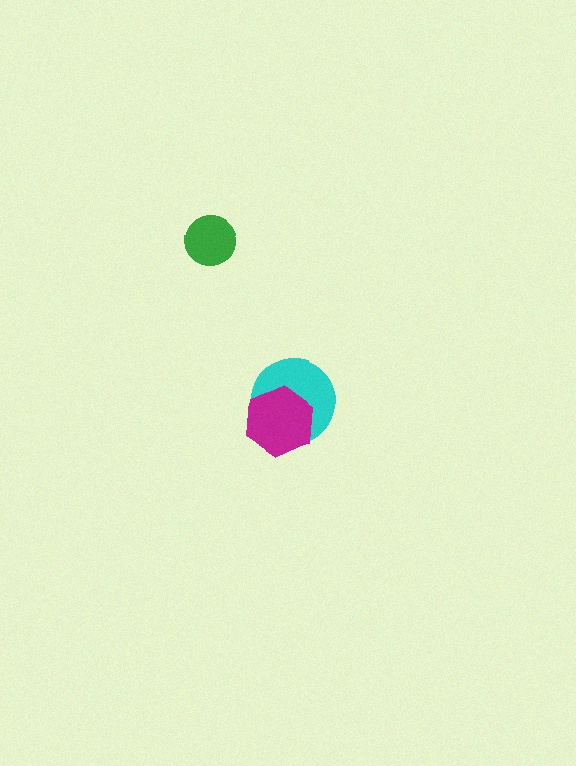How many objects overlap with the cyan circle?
1 object overlaps with the cyan circle.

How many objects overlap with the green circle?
0 objects overlap with the green circle.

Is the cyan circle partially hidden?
Yes, it is partially covered by another shape.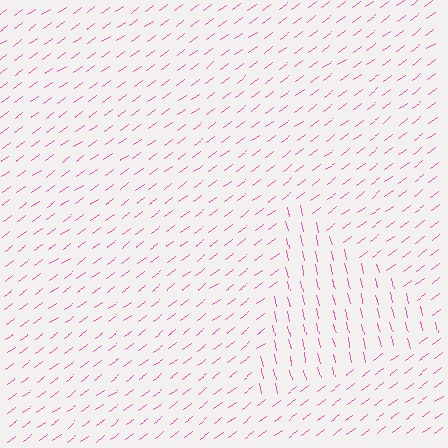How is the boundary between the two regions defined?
The boundary is defined purely by a change in line orientation (approximately 66 degrees difference). All lines are the same color and thickness.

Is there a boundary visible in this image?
Yes, there is a texture boundary formed by a change in line orientation.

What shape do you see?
I see a triangle.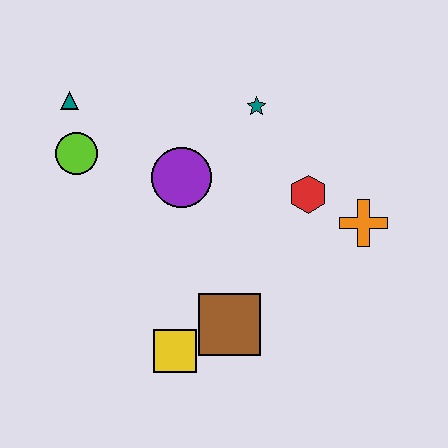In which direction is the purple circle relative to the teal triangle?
The purple circle is to the right of the teal triangle.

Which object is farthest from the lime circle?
The orange cross is farthest from the lime circle.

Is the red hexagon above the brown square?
Yes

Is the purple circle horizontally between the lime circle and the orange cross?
Yes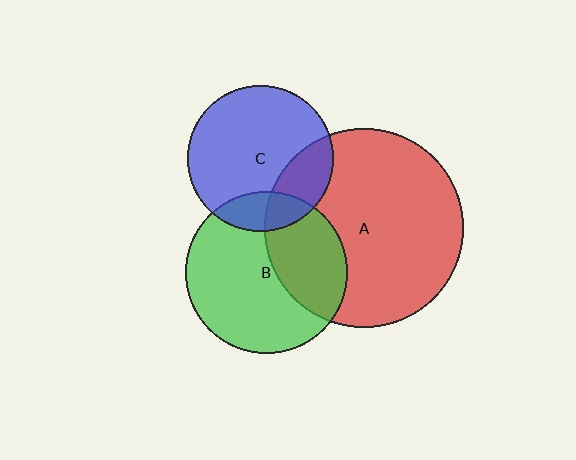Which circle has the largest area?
Circle A (red).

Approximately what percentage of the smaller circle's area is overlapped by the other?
Approximately 25%.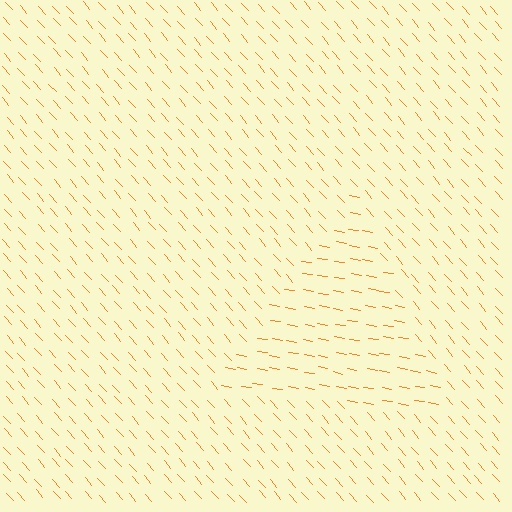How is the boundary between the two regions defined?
The boundary is defined purely by a change in line orientation (approximately 38 degrees difference). All lines are the same color and thickness.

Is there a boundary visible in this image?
Yes, there is a texture boundary formed by a change in line orientation.